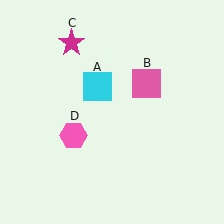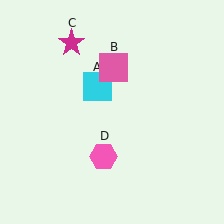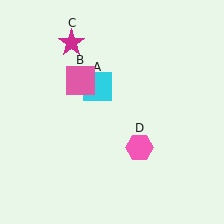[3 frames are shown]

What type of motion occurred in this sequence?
The pink square (object B), pink hexagon (object D) rotated counterclockwise around the center of the scene.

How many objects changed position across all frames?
2 objects changed position: pink square (object B), pink hexagon (object D).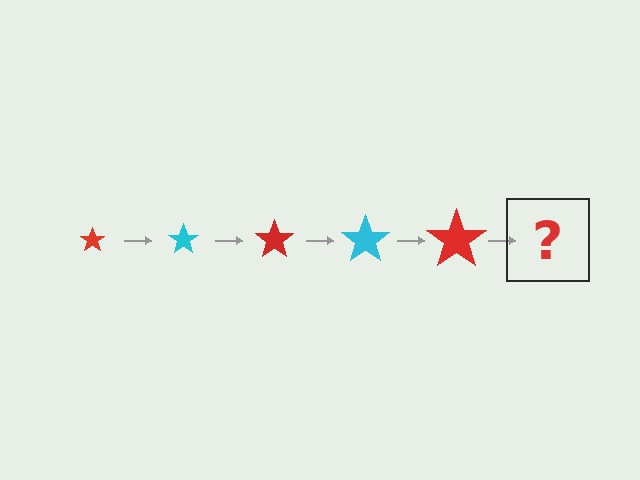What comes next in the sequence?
The next element should be a cyan star, larger than the previous one.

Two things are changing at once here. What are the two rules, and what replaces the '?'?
The two rules are that the star grows larger each step and the color cycles through red and cyan. The '?' should be a cyan star, larger than the previous one.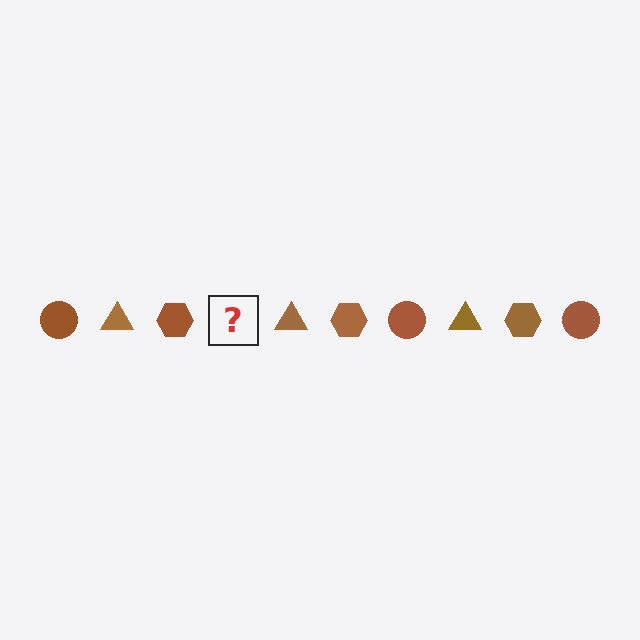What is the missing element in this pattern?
The missing element is a brown circle.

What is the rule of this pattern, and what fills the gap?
The rule is that the pattern cycles through circle, triangle, hexagon shapes in brown. The gap should be filled with a brown circle.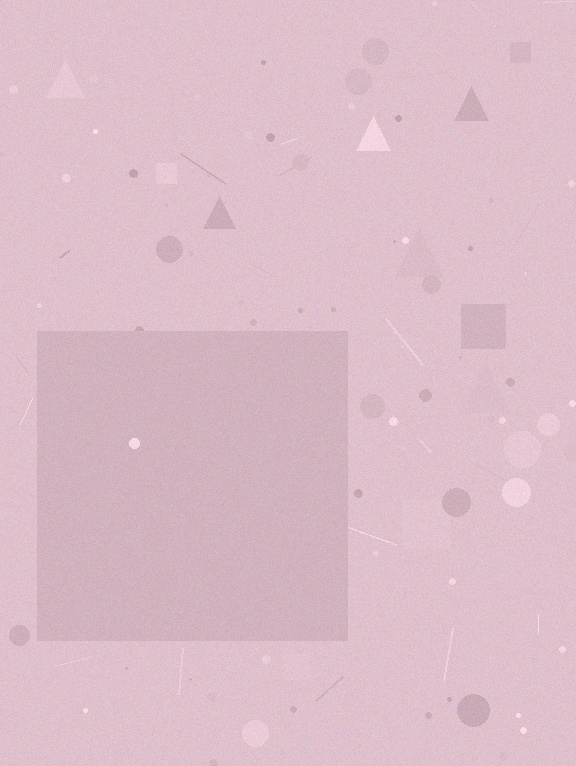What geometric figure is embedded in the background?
A square is embedded in the background.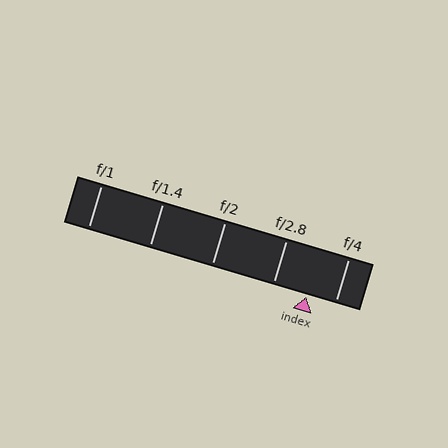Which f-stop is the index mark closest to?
The index mark is closest to f/4.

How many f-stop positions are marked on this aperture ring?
There are 5 f-stop positions marked.